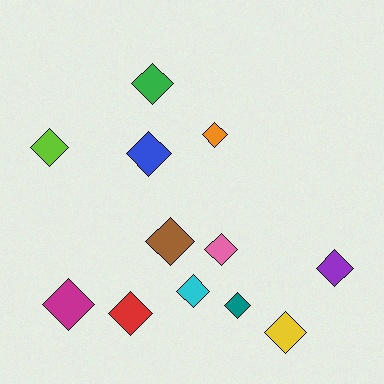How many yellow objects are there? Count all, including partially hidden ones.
There is 1 yellow object.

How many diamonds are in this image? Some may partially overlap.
There are 12 diamonds.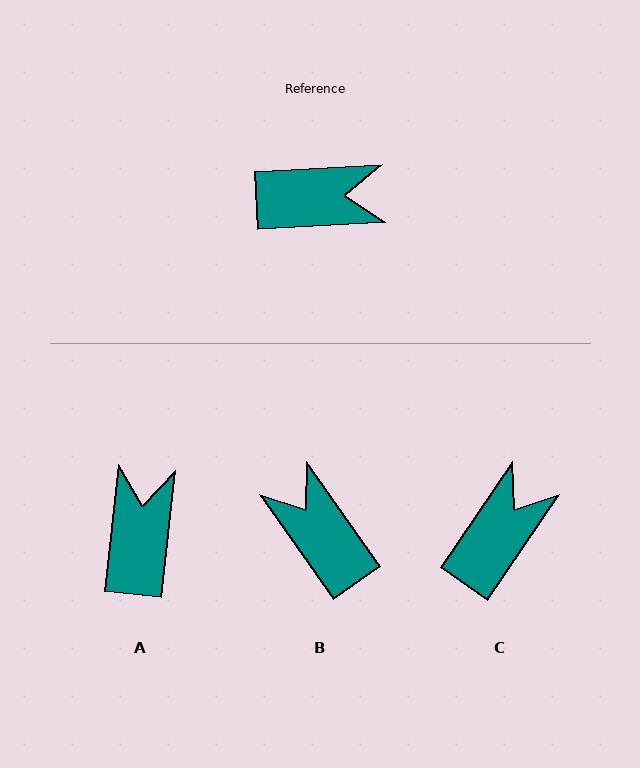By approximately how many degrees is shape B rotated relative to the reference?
Approximately 122 degrees counter-clockwise.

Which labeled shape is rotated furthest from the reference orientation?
B, about 122 degrees away.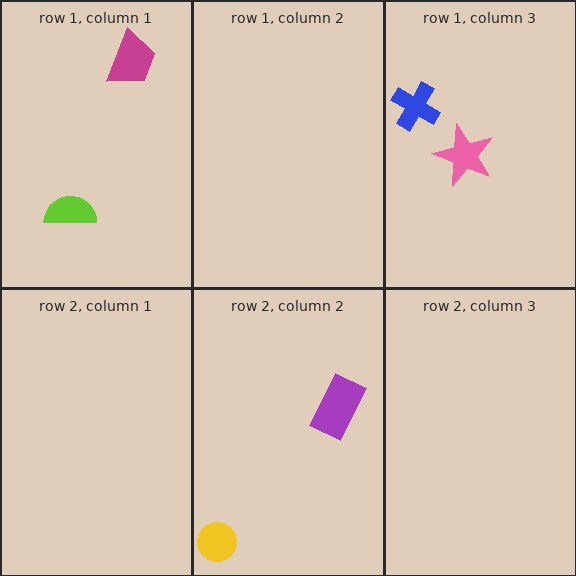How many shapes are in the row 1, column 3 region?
2.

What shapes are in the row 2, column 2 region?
The purple rectangle, the yellow circle.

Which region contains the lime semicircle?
The row 1, column 1 region.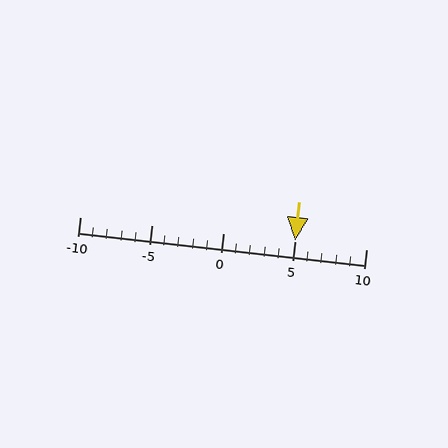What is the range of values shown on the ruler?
The ruler shows values from -10 to 10.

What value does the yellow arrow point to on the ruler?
The yellow arrow points to approximately 5.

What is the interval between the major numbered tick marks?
The major tick marks are spaced 5 units apart.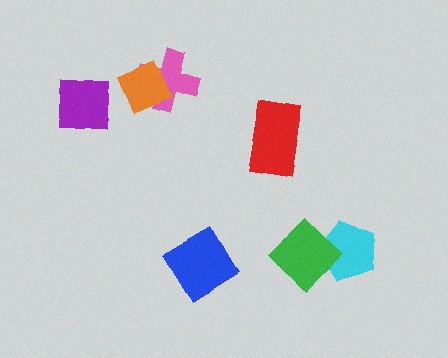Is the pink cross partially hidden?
Yes, it is partially covered by another shape.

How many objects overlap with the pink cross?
1 object overlaps with the pink cross.